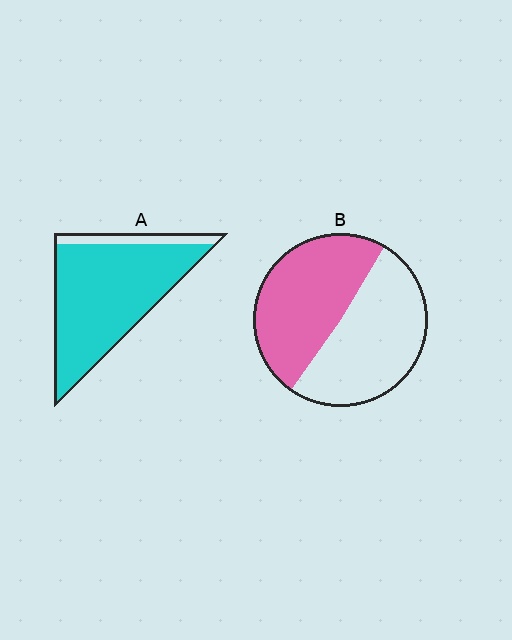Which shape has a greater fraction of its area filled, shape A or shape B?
Shape A.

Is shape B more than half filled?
Roughly half.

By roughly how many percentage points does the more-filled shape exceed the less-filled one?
By roughly 40 percentage points (A over B).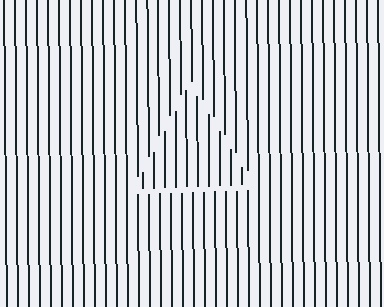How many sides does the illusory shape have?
3 sides — the line-ends trace a triangle.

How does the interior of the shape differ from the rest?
The interior of the shape contains the same grating, shifted by half a period — the contour is defined by the phase discontinuity where line-ends from the inner and outer gratings abut.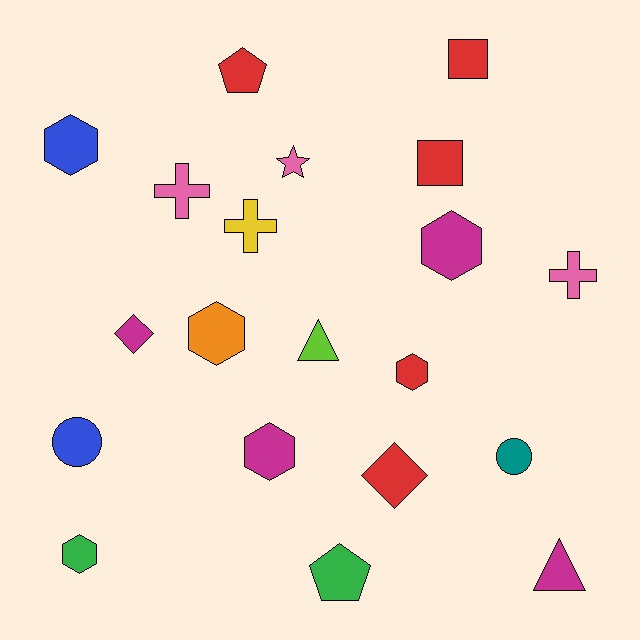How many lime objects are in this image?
There is 1 lime object.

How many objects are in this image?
There are 20 objects.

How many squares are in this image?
There are 2 squares.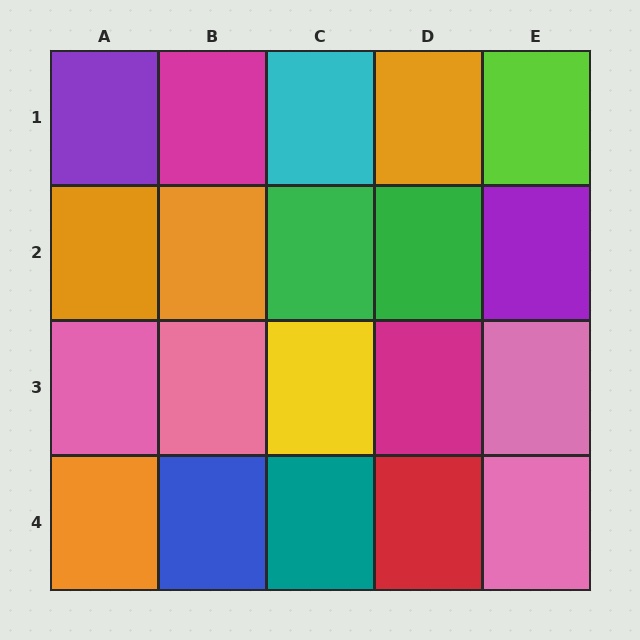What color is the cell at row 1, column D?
Orange.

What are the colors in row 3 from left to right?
Pink, pink, yellow, magenta, pink.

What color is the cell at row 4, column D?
Red.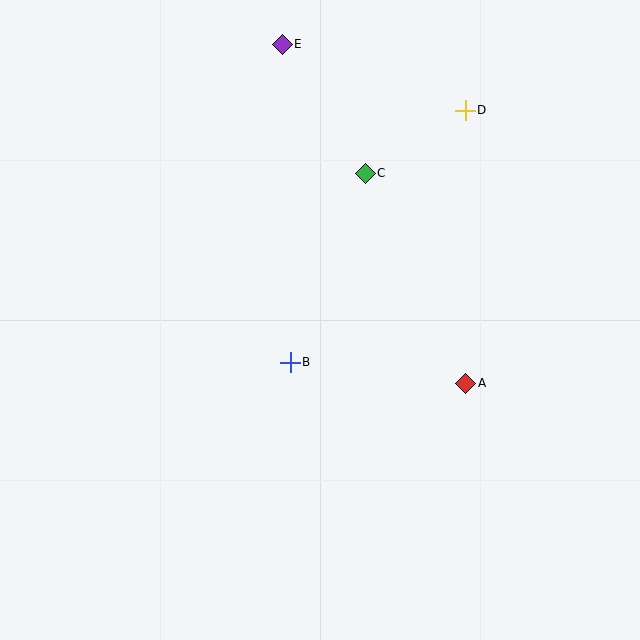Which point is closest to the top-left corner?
Point E is closest to the top-left corner.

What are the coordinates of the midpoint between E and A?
The midpoint between E and A is at (374, 214).